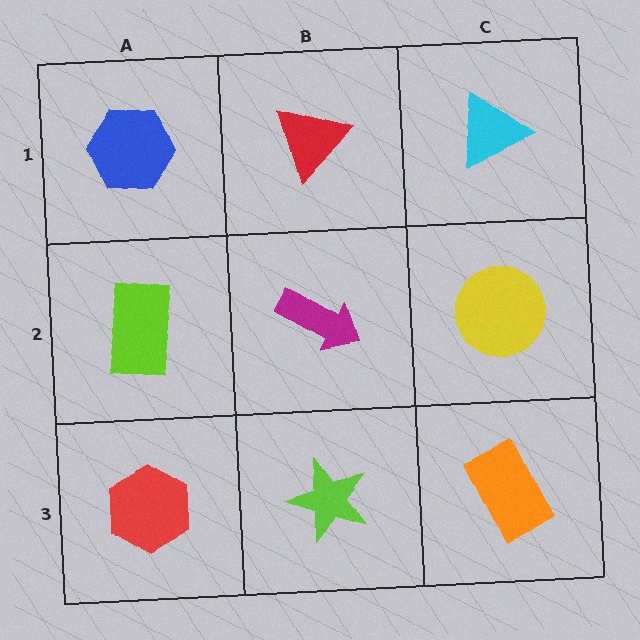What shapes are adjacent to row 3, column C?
A yellow circle (row 2, column C), a lime star (row 3, column B).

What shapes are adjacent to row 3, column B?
A magenta arrow (row 2, column B), a red hexagon (row 3, column A), an orange rectangle (row 3, column C).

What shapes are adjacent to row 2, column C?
A cyan triangle (row 1, column C), an orange rectangle (row 3, column C), a magenta arrow (row 2, column B).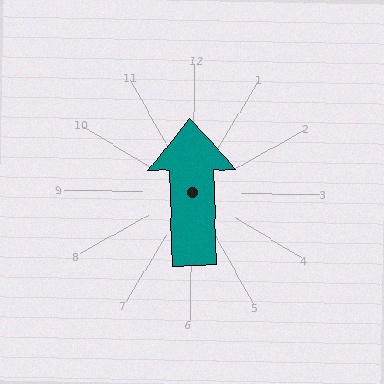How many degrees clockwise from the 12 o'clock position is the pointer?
Approximately 358 degrees.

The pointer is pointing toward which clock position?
Roughly 12 o'clock.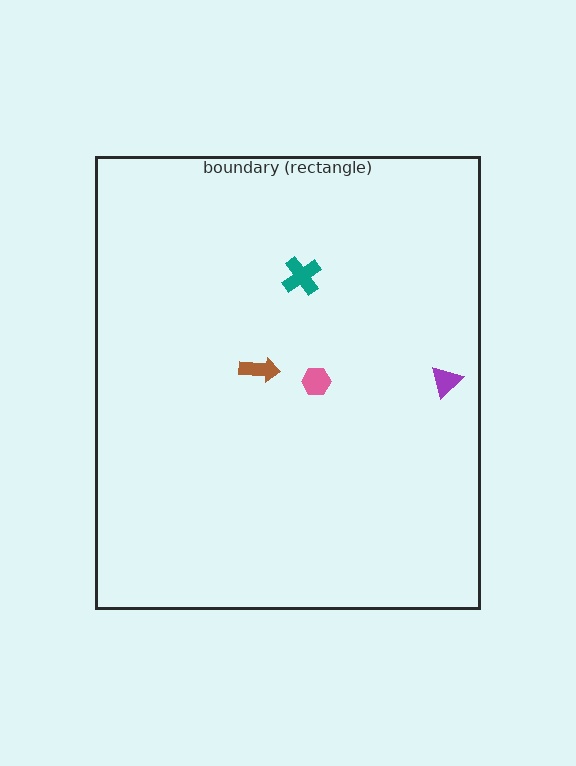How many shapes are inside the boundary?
4 inside, 0 outside.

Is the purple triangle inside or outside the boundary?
Inside.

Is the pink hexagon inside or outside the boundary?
Inside.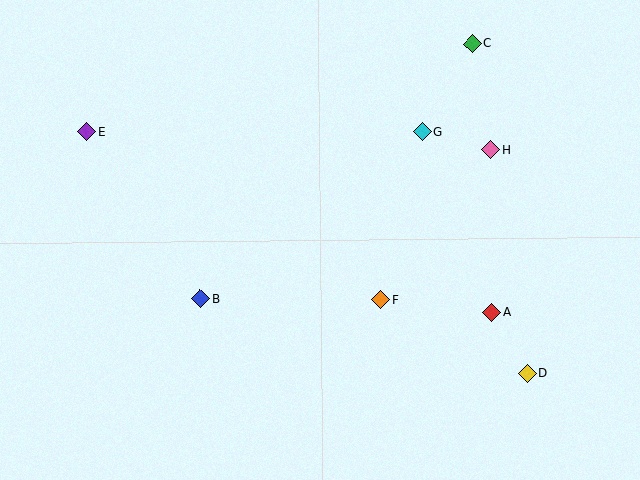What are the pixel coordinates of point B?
Point B is at (200, 299).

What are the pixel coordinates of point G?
Point G is at (422, 132).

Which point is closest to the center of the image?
Point F at (380, 300) is closest to the center.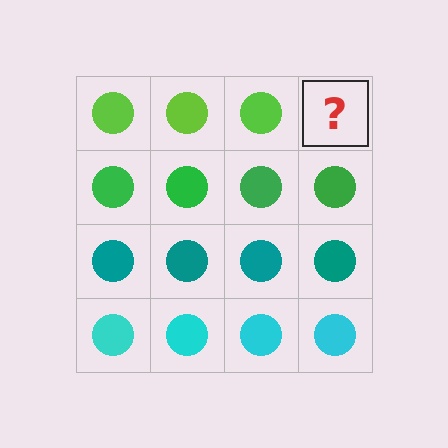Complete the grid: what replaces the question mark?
The question mark should be replaced with a lime circle.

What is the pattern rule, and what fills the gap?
The rule is that each row has a consistent color. The gap should be filled with a lime circle.